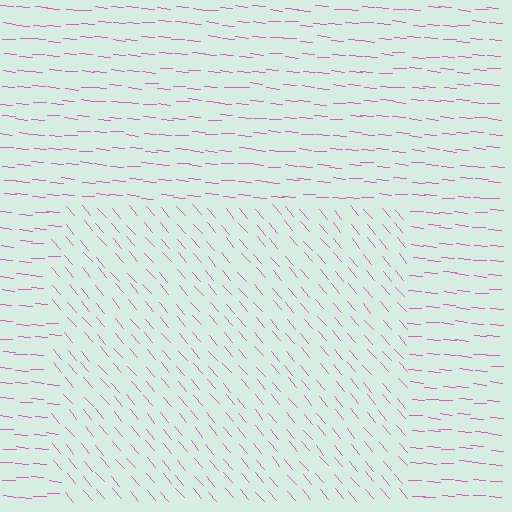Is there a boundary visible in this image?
Yes, there is a texture boundary formed by a change in line orientation.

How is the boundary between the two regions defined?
The boundary is defined purely by a change in line orientation (approximately 45 degrees difference). All lines are the same color and thickness.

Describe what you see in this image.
The image is filled with small pink line segments. A rectangle region in the image has lines oriented differently from the surrounding lines, creating a visible texture boundary.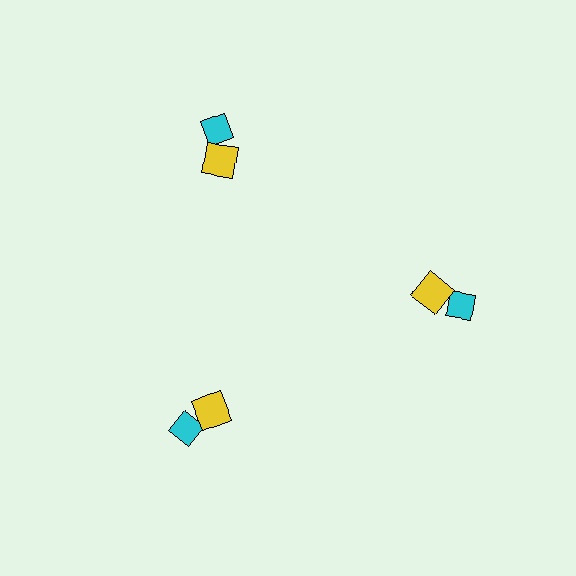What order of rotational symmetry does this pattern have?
This pattern has 3-fold rotational symmetry.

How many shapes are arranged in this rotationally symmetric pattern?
There are 6 shapes, arranged in 3 groups of 2.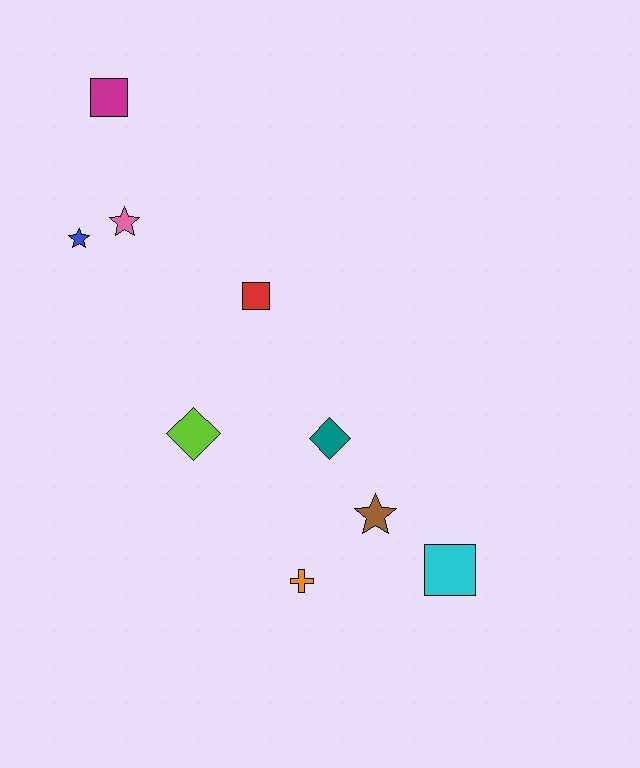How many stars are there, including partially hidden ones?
There are 3 stars.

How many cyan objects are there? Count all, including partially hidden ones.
There is 1 cyan object.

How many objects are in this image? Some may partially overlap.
There are 9 objects.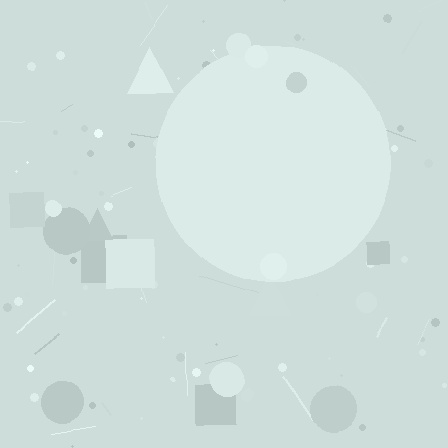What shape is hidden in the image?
A circle is hidden in the image.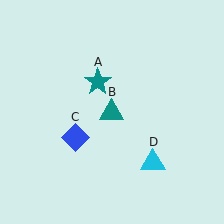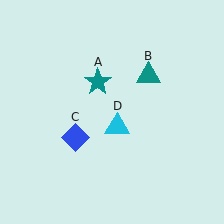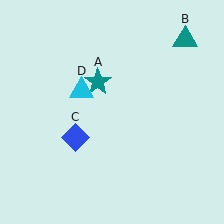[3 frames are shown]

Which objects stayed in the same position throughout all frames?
Teal star (object A) and blue diamond (object C) remained stationary.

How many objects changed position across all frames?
2 objects changed position: teal triangle (object B), cyan triangle (object D).